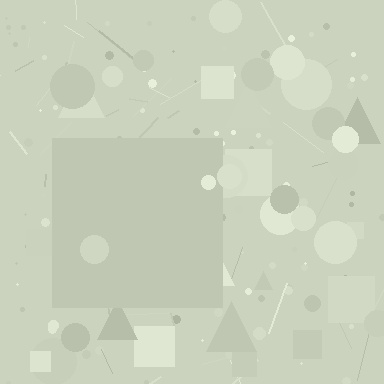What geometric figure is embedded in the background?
A square is embedded in the background.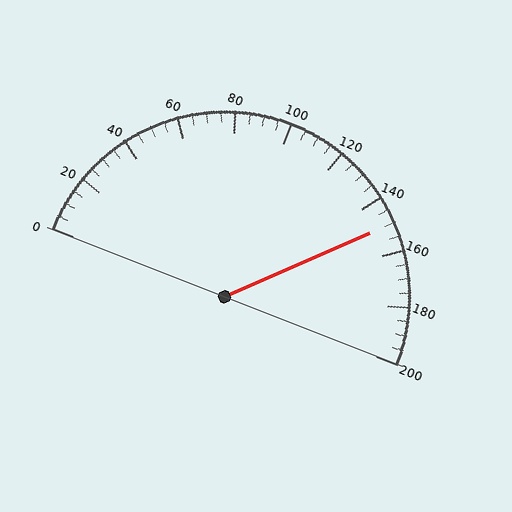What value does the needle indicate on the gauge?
The needle indicates approximately 150.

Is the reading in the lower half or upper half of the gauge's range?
The reading is in the upper half of the range (0 to 200).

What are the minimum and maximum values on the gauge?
The gauge ranges from 0 to 200.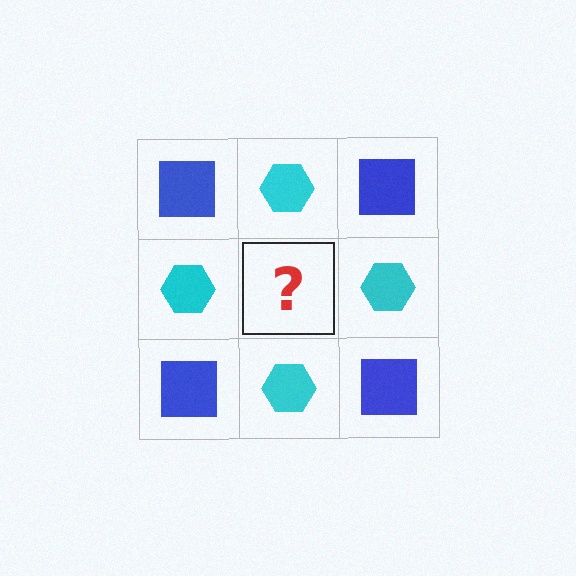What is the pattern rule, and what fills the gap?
The rule is that it alternates blue square and cyan hexagon in a checkerboard pattern. The gap should be filled with a blue square.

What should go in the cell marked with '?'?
The missing cell should contain a blue square.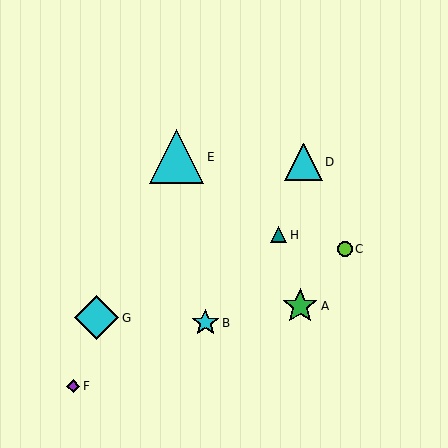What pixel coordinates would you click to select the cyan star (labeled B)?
Click at (205, 323) to select the cyan star B.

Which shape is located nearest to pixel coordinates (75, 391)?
The purple diamond (labeled F) at (73, 386) is nearest to that location.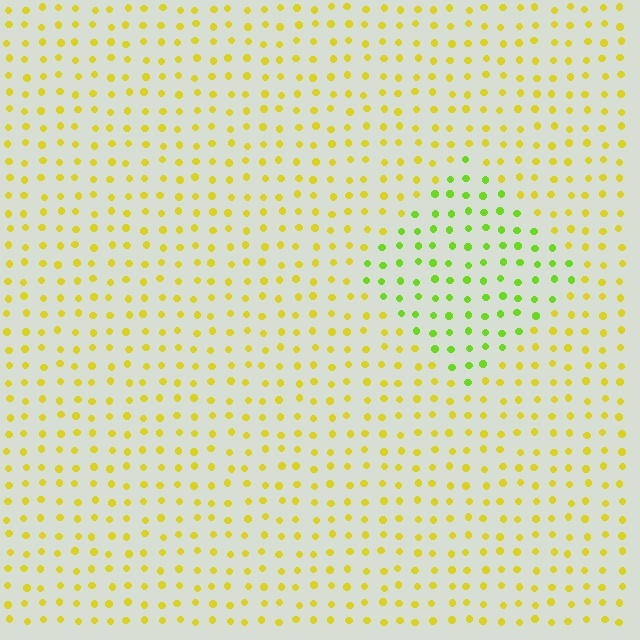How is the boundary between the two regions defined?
The boundary is defined purely by a slight shift in hue (about 38 degrees). Spacing, size, and orientation are identical on both sides.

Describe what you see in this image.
The image is filled with small yellow elements in a uniform arrangement. A diamond-shaped region is visible where the elements are tinted to a slightly different hue, forming a subtle color boundary.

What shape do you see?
I see a diamond.